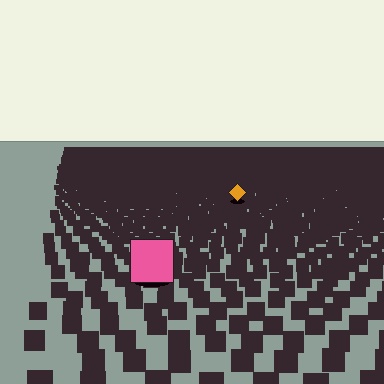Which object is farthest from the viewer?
The orange diamond is farthest from the viewer. It appears smaller and the ground texture around it is denser.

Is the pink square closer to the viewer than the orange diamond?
Yes. The pink square is closer — you can tell from the texture gradient: the ground texture is coarser near it.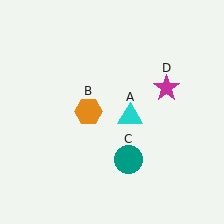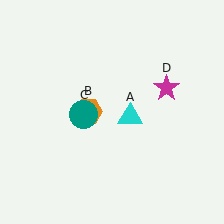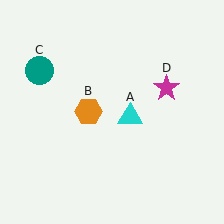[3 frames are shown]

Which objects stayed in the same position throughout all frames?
Cyan triangle (object A) and orange hexagon (object B) and magenta star (object D) remained stationary.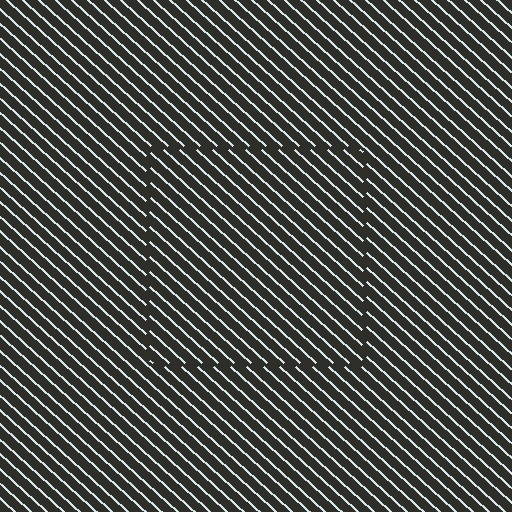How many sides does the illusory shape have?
4 sides — the line-ends trace a square.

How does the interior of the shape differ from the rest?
The interior of the shape contains the same grating, shifted by half a period — the contour is defined by the phase discontinuity where line-ends from the inner and outer gratings abut.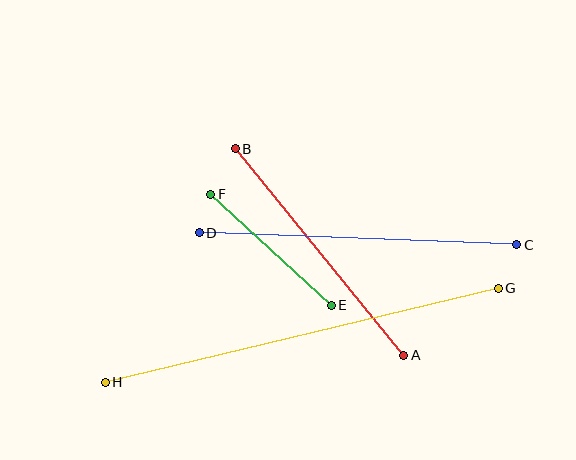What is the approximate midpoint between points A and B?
The midpoint is at approximately (319, 252) pixels.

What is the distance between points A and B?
The distance is approximately 266 pixels.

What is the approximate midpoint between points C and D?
The midpoint is at approximately (358, 239) pixels.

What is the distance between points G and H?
The distance is approximately 404 pixels.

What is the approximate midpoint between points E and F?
The midpoint is at approximately (271, 250) pixels.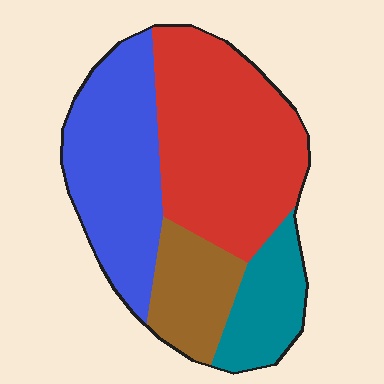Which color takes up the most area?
Red, at roughly 40%.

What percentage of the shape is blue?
Blue covers 31% of the shape.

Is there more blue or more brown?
Blue.